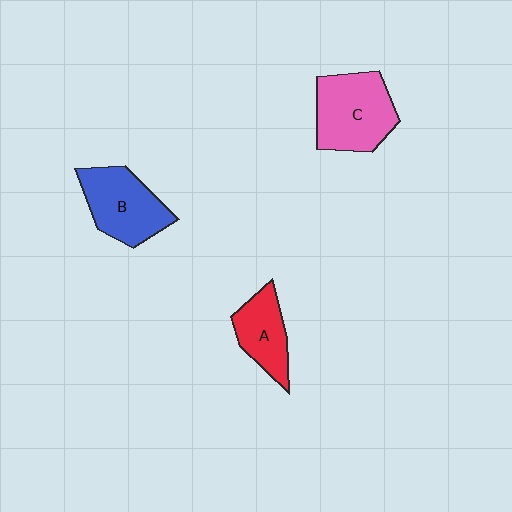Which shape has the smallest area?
Shape A (red).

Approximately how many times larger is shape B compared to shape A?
Approximately 1.4 times.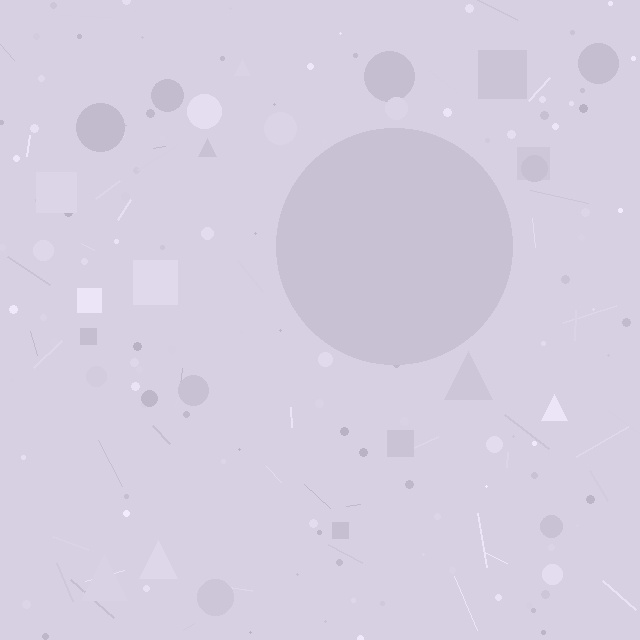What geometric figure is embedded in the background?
A circle is embedded in the background.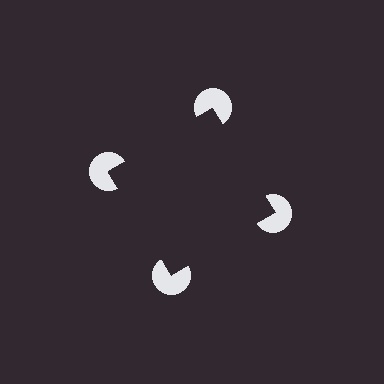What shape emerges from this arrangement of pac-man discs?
An illusory square — its edges are inferred from the aligned wedge cuts in the pac-man discs, not physically drawn.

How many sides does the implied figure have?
4 sides.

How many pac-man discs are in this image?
There are 4 — one at each vertex of the illusory square.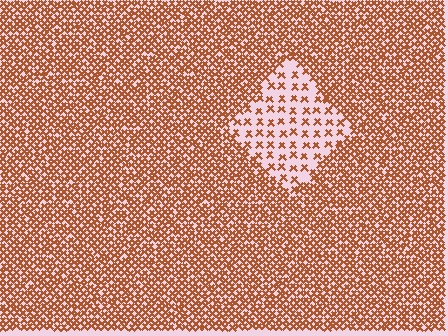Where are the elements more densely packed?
The elements are more densely packed outside the diamond boundary.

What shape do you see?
I see a diamond.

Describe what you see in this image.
The image contains small brown elements arranged at two different densities. A diamond-shaped region is visible where the elements are less densely packed than the surrounding area.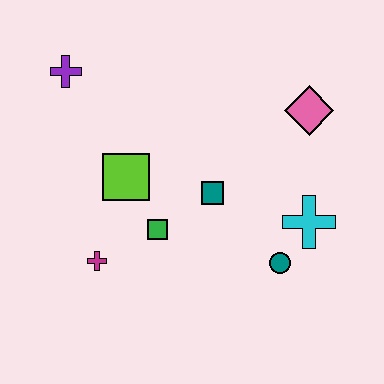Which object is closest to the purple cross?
The lime square is closest to the purple cross.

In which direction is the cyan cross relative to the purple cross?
The cyan cross is to the right of the purple cross.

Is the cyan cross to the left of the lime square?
No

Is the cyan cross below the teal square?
Yes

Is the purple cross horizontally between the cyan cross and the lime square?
No